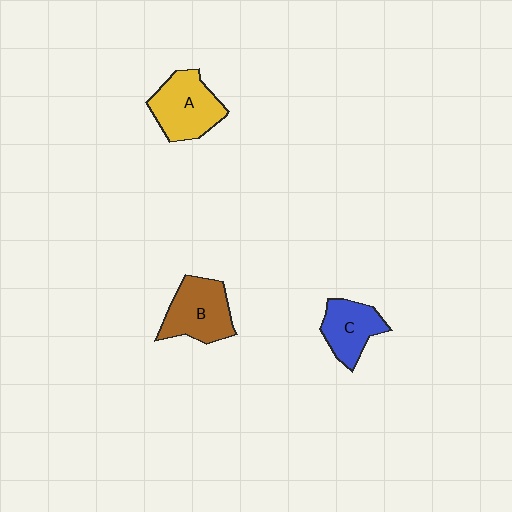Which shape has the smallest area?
Shape C (blue).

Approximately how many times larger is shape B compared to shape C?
Approximately 1.3 times.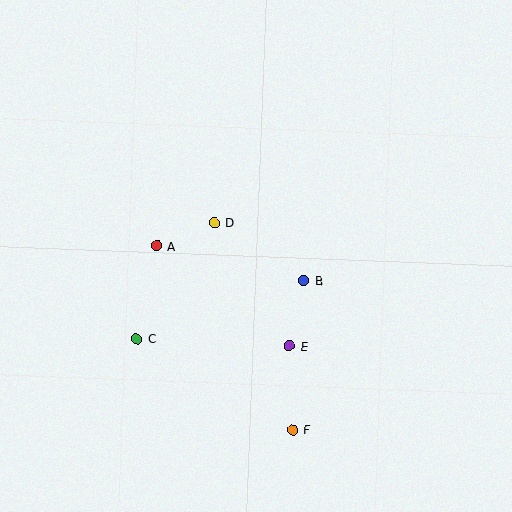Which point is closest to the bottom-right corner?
Point F is closest to the bottom-right corner.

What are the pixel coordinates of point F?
Point F is at (293, 430).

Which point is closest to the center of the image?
Point D at (214, 223) is closest to the center.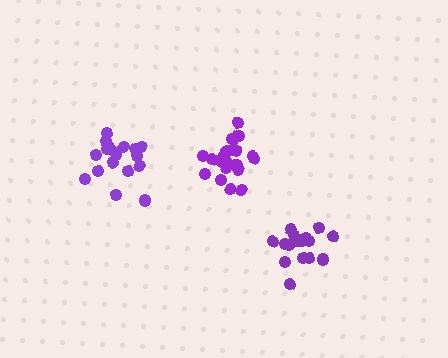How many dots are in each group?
Group 1: 18 dots, Group 2: 20 dots, Group 3: 16 dots (54 total).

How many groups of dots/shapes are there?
There are 3 groups.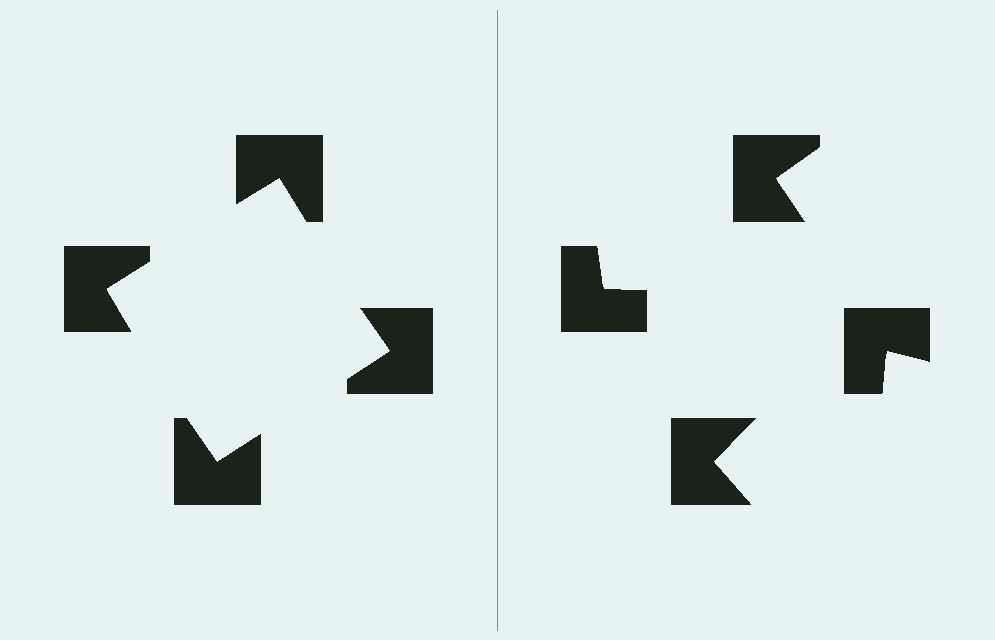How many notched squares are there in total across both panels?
8 — 4 on each side.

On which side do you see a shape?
An illusory square appears on the left side. On the right side the wedge cuts are rotated, so no coherent shape forms.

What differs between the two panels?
The notched squares are positioned identically on both sides; only the wedge orientations differ. On the left they align to a square; on the right they are misaligned.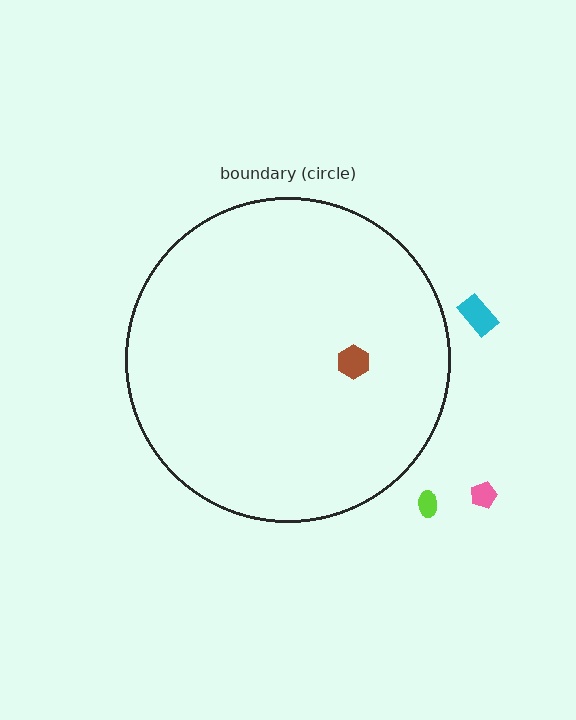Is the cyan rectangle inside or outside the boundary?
Outside.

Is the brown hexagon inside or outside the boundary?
Inside.